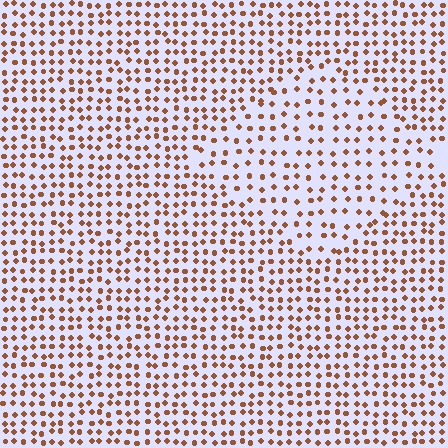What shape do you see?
I see a diamond.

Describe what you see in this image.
The image contains small brown elements arranged at two different densities. A diamond-shaped region is visible where the elements are less densely packed than the surrounding area.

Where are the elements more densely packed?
The elements are more densely packed outside the diamond boundary.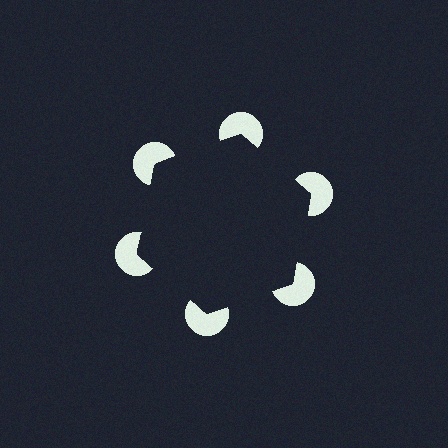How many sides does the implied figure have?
6 sides.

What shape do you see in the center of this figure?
An illusory hexagon — its edges are inferred from the aligned wedge cuts in the pac-man discs, not physically drawn.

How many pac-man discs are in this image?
There are 6 — one at each vertex of the illusory hexagon.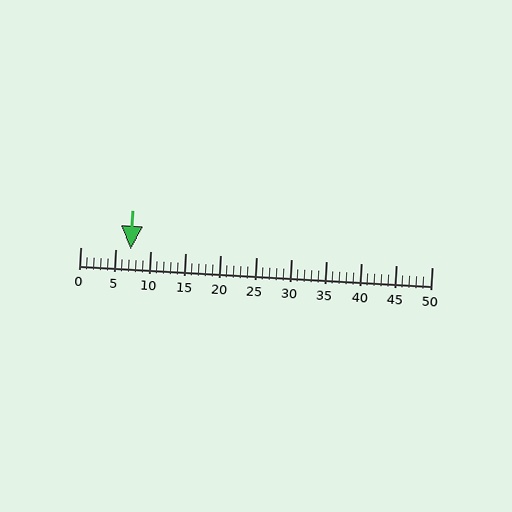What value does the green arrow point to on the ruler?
The green arrow points to approximately 7.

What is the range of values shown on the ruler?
The ruler shows values from 0 to 50.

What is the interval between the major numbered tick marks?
The major tick marks are spaced 5 units apart.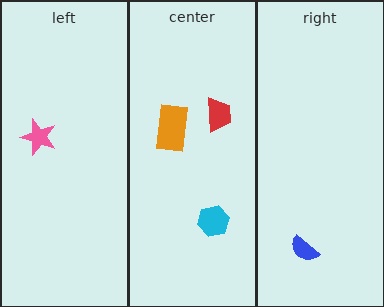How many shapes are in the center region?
3.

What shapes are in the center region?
The cyan hexagon, the red trapezoid, the orange rectangle.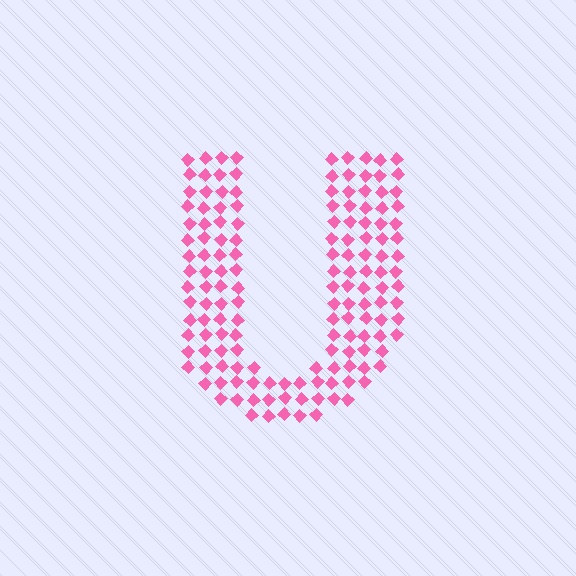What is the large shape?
The large shape is the letter U.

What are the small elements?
The small elements are diamonds.